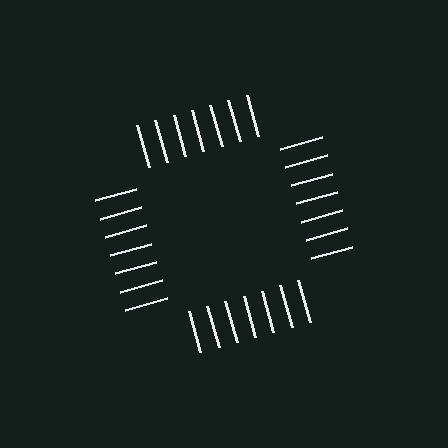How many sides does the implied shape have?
4 sides — the line-ends trace a square.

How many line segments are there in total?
28 — 7 along each of the 4 edges.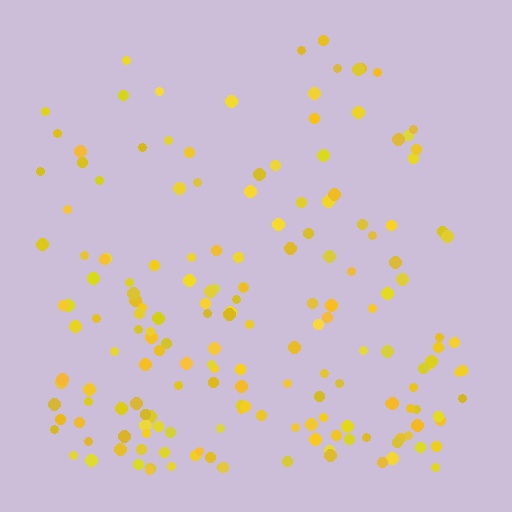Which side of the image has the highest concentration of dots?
The bottom.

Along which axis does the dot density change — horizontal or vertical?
Vertical.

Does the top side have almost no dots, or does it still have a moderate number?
Still a moderate number, just noticeably fewer than the bottom.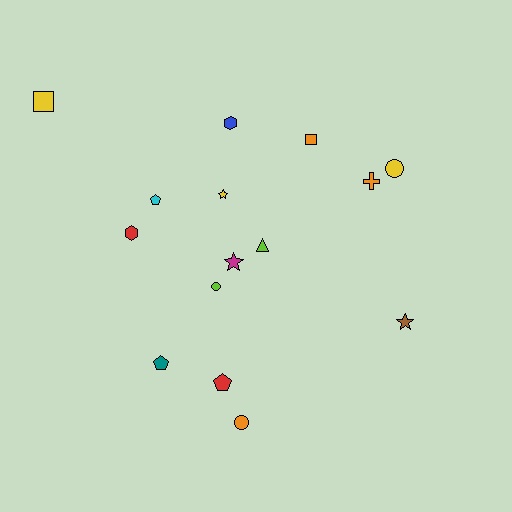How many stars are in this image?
There are 3 stars.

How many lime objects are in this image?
There are 2 lime objects.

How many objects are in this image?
There are 15 objects.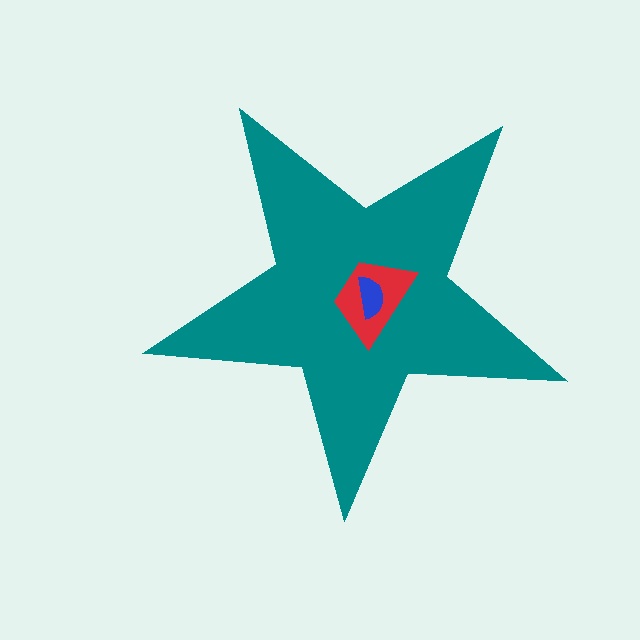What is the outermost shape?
The teal star.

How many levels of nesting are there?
3.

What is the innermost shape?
The blue semicircle.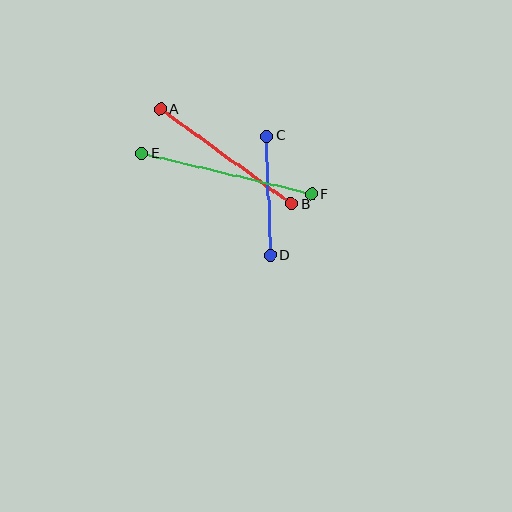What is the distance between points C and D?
The distance is approximately 119 pixels.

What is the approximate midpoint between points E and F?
The midpoint is at approximately (227, 174) pixels.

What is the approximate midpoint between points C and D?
The midpoint is at approximately (268, 196) pixels.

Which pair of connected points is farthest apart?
Points E and F are farthest apart.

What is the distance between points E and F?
The distance is approximately 175 pixels.